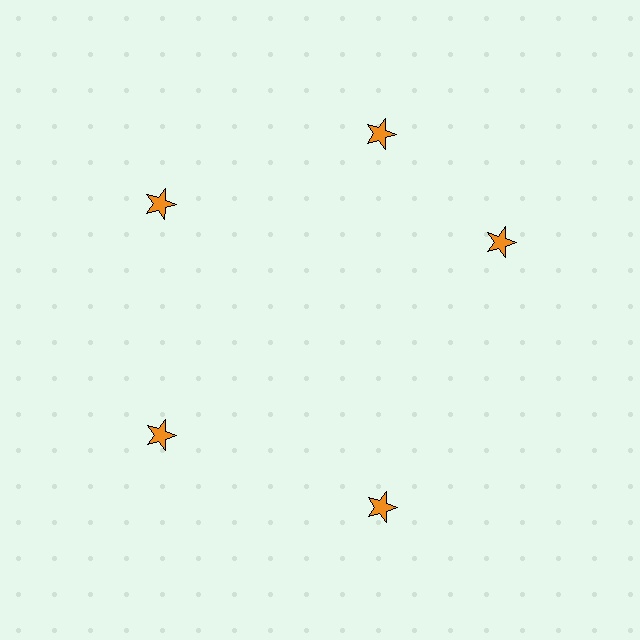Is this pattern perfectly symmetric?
No. The 5 orange stars are arranged in a ring, but one element near the 3 o'clock position is rotated out of alignment along the ring, breaking the 5-fold rotational symmetry.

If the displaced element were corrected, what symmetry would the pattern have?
It would have 5-fold rotational symmetry — the pattern would map onto itself every 72 degrees.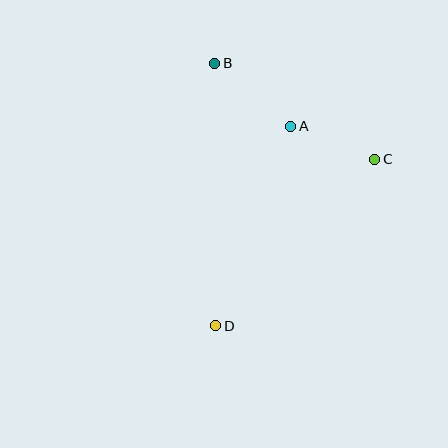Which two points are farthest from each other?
Points B and D are farthest from each other.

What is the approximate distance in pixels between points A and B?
The distance between A and B is approximately 99 pixels.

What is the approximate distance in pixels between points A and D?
The distance between A and D is approximately 213 pixels.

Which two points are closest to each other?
Points A and C are closest to each other.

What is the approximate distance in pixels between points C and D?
The distance between C and D is approximately 230 pixels.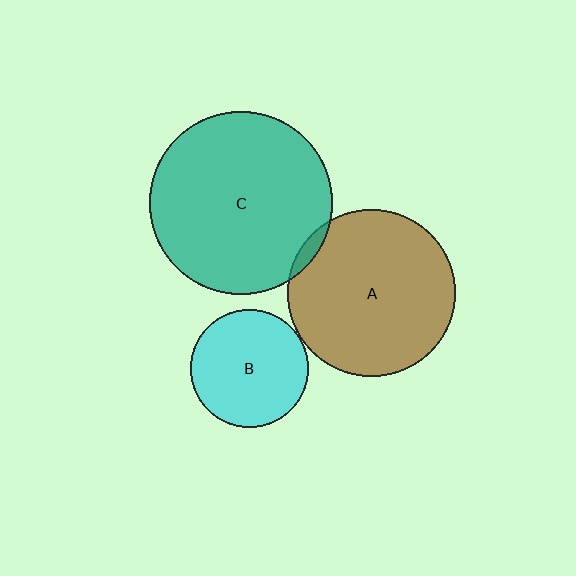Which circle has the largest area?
Circle C (teal).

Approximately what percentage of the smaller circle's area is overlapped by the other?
Approximately 5%.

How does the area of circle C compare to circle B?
Approximately 2.4 times.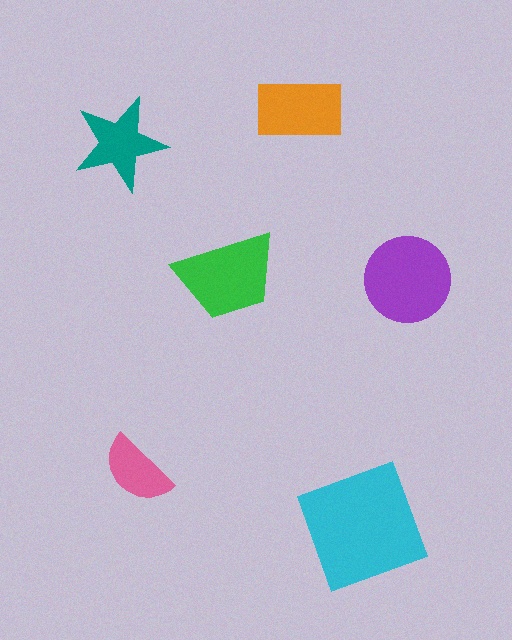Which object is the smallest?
The pink semicircle.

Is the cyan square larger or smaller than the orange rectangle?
Larger.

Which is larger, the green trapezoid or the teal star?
The green trapezoid.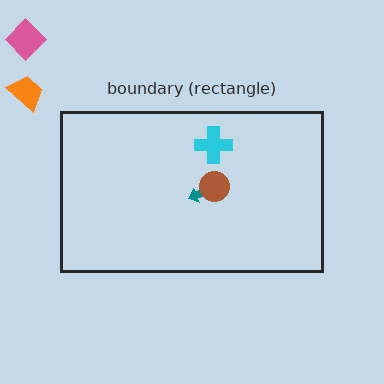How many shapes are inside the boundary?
3 inside, 2 outside.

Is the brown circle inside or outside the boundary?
Inside.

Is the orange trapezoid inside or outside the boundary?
Outside.